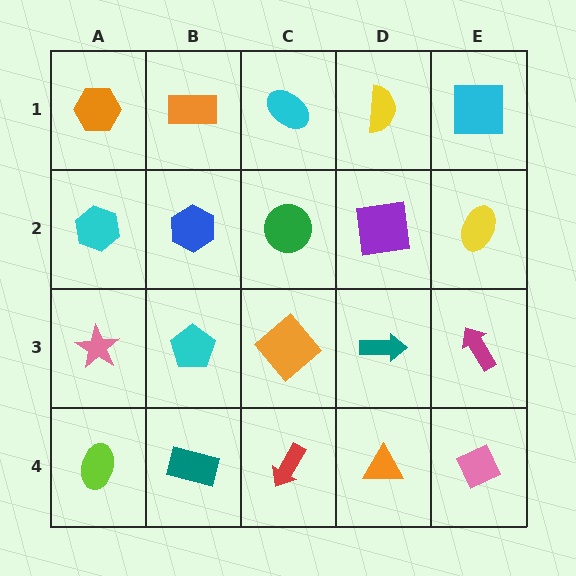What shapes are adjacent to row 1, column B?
A blue hexagon (row 2, column B), an orange hexagon (row 1, column A), a cyan ellipse (row 1, column C).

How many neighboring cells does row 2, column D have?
4.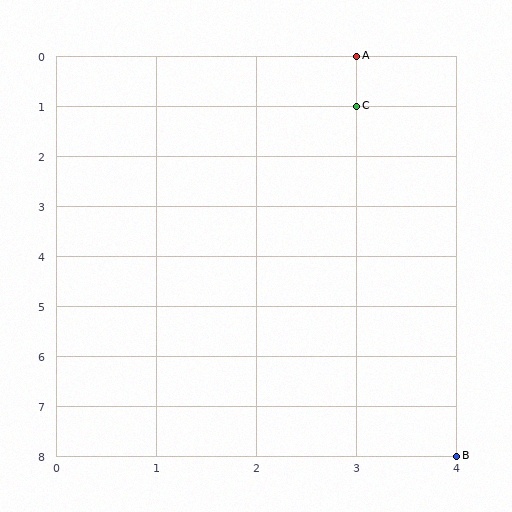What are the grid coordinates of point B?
Point B is at grid coordinates (4, 8).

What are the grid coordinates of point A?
Point A is at grid coordinates (3, 0).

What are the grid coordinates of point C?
Point C is at grid coordinates (3, 1).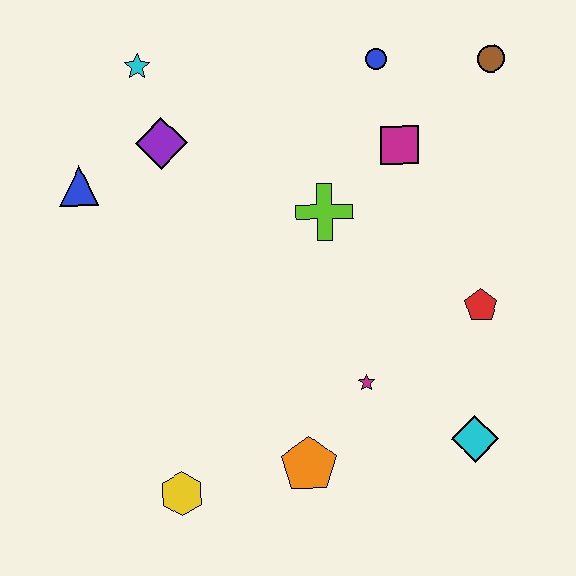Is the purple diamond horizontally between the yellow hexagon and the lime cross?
No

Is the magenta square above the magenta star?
Yes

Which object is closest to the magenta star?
The orange pentagon is closest to the magenta star.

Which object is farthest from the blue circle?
The yellow hexagon is farthest from the blue circle.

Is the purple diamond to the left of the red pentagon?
Yes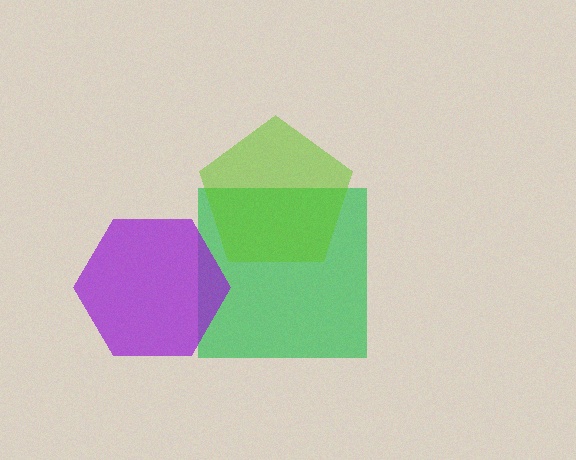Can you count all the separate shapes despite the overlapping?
Yes, there are 3 separate shapes.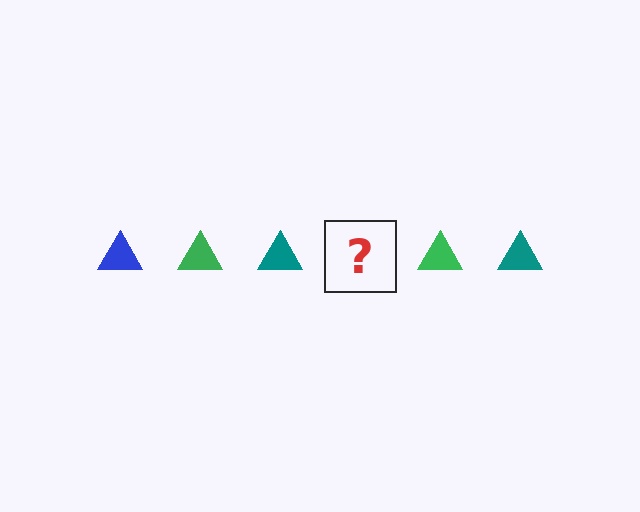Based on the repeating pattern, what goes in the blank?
The blank should be a blue triangle.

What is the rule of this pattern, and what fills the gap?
The rule is that the pattern cycles through blue, green, teal triangles. The gap should be filled with a blue triangle.